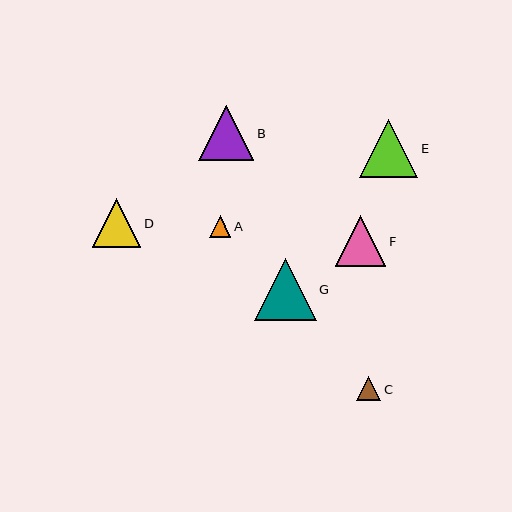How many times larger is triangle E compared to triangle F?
Triangle E is approximately 1.1 times the size of triangle F.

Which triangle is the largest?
Triangle G is the largest with a size of approximately 62 pixels.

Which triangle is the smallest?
Triangle A is the smallest with a size of approximately 21 pixels.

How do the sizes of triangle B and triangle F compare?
Triangle B and triangle F are approximately the same size.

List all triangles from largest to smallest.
From largest to smallest: G, E, B, F, D, C, A.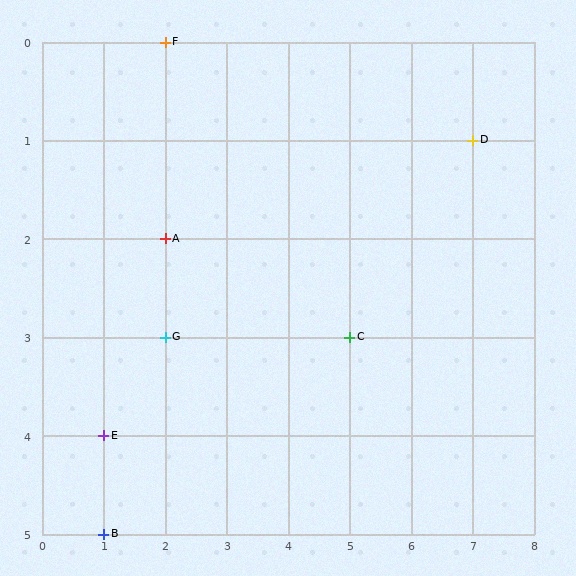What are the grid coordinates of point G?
Point G is at grid coordinates (2, 3).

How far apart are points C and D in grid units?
Points C and D are 2 columns and 2 rows apart (about 2.8 grid units diagonally).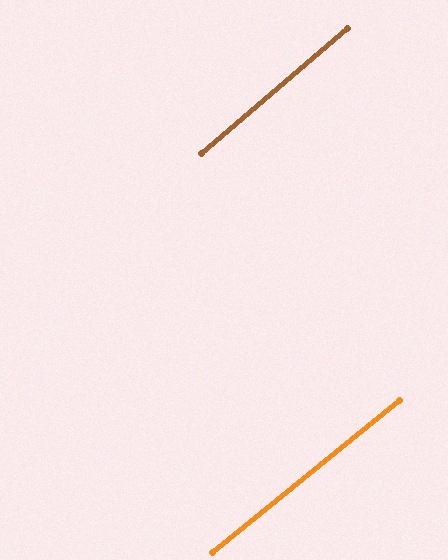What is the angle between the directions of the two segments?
Approximately 2 degrees.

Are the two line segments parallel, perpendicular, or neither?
Parallel — their directions differ by only 1.7°.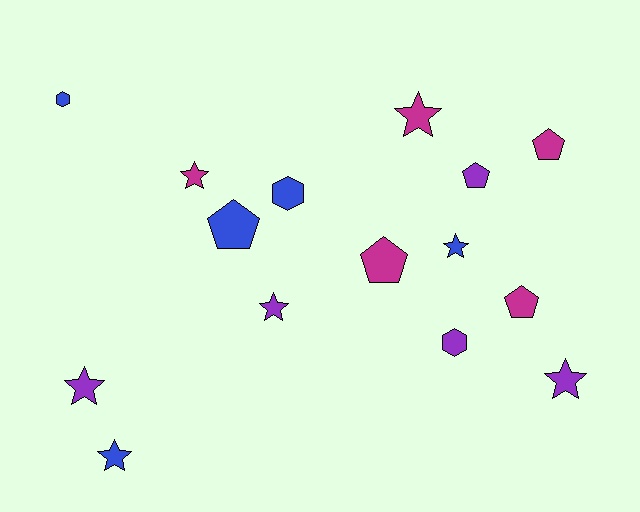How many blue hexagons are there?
There are 2 blue hexagons.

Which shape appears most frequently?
Star, with 7 objects.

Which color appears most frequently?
Blue, with 5 objects.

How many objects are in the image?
There are 15 objects.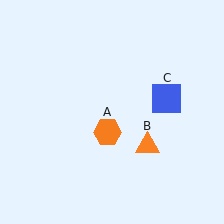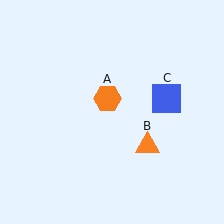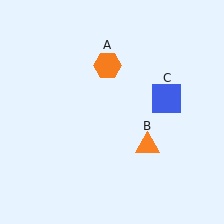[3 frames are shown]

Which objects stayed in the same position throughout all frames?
Orange triangle (object B) and blue square (object C) remained stationary.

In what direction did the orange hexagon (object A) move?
The orange hexagon (object A) moved up.